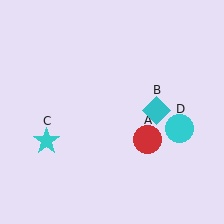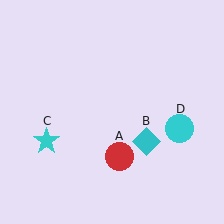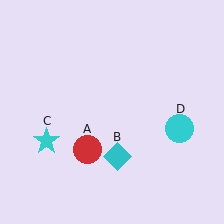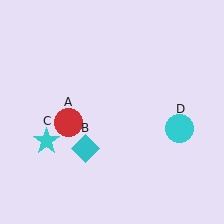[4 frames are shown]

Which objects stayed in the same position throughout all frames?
Cyan star (object C) and cyan circle (object D) remained stationary.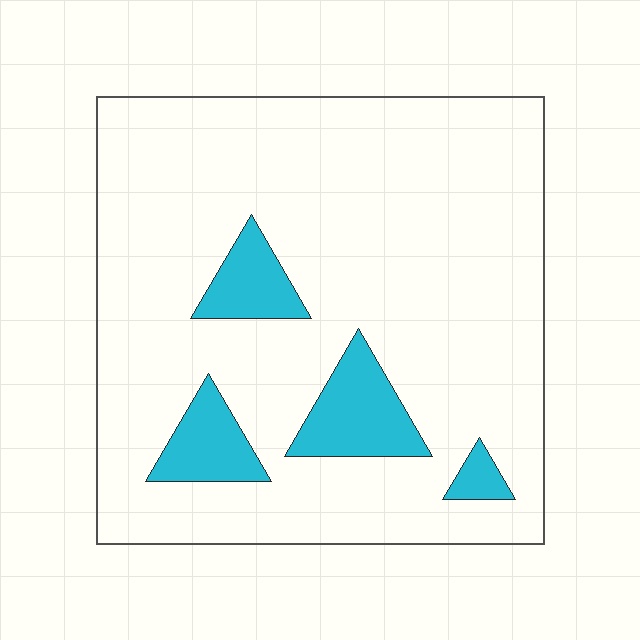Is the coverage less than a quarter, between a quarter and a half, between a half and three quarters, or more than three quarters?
Less than a quarter.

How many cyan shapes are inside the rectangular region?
4.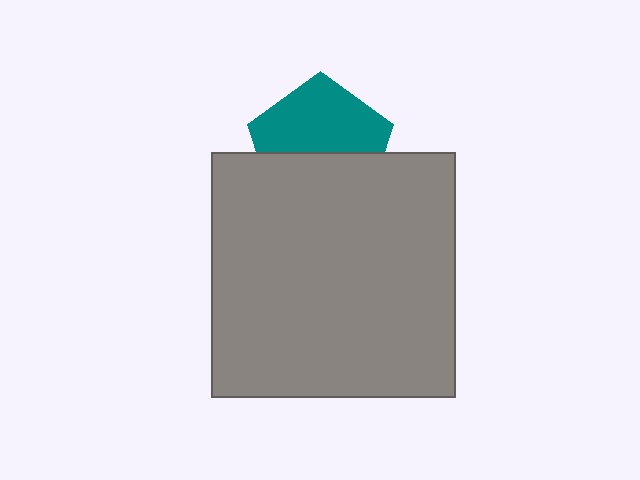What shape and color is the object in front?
The object in front is a gray square.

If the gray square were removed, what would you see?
You would see the complete teal pentagon.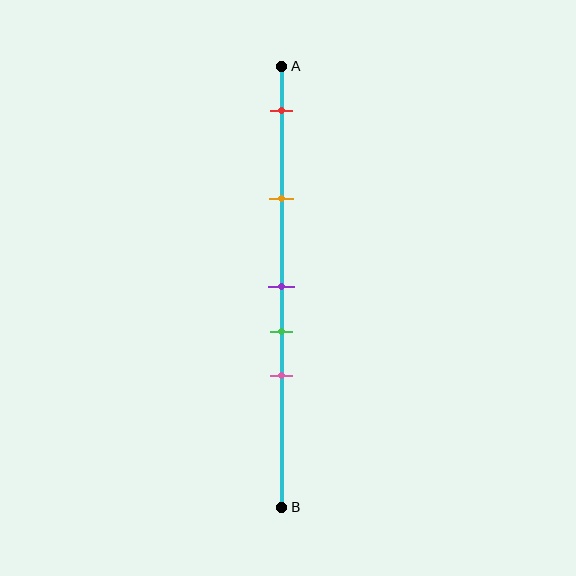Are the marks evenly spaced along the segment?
No, the marks are not evenly spaced.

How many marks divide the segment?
There are 5 marks dividing the segment.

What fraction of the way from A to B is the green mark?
The green mark is approximately 60% (0.6) of the way from A to B.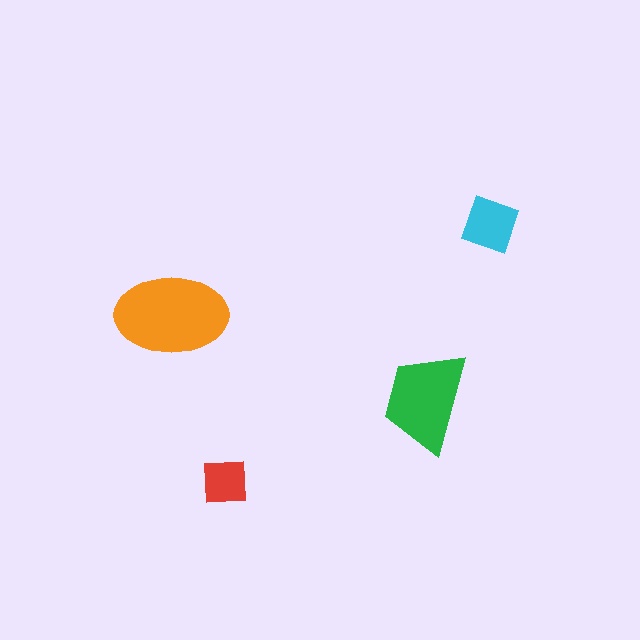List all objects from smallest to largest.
The red square, the cyan diamond, the green trapezoid, the orange ellipse.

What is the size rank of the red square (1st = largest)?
4th.